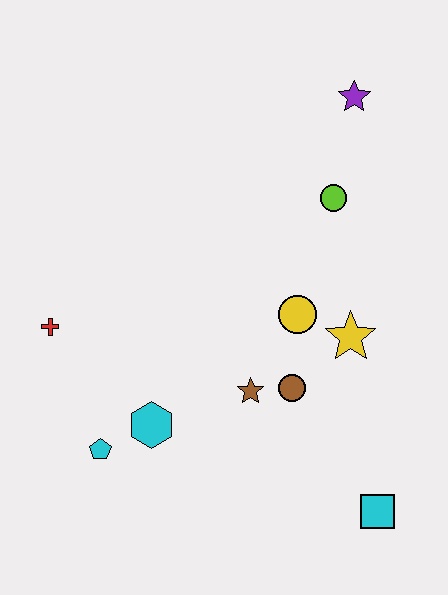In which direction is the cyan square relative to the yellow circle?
The cyan square is below the yellow circle.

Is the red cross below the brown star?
No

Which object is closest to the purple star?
The lime circle is closest to the purple star.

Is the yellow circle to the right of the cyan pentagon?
Yes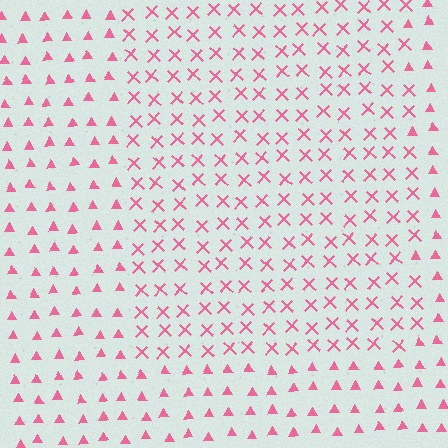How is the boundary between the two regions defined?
The boundary is defined by a change in element shape: X marks inside vs. triangles outside. All elements share the same color and spacing.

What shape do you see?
I see a rectangle.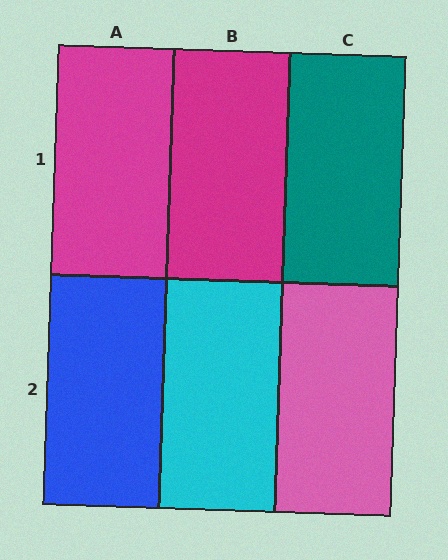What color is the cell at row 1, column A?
Magenta.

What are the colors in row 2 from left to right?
Blue, cyan, pink.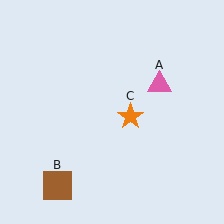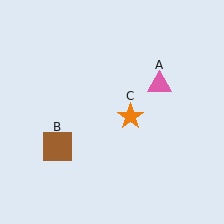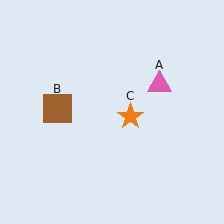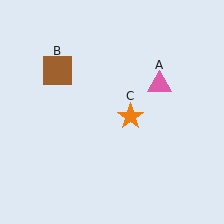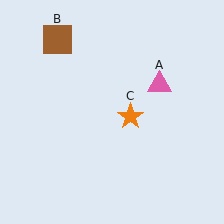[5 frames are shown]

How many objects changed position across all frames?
1 object changed position: brown square (object B).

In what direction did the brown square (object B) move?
The brown square (object B) moved up.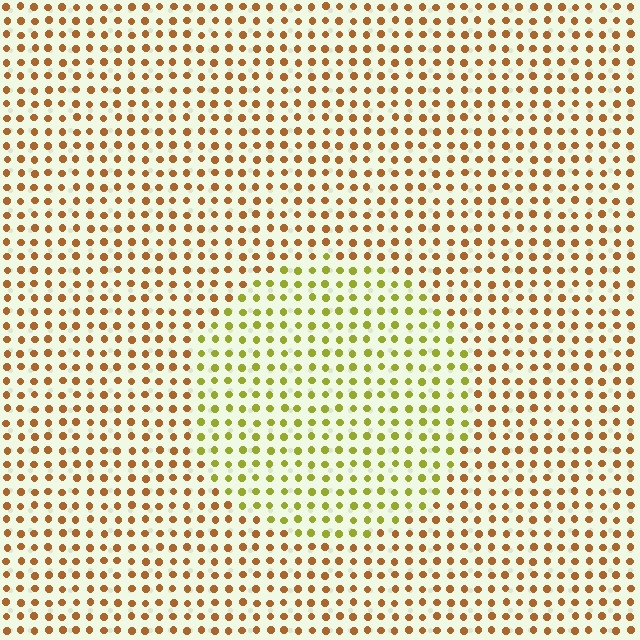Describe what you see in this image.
The image is filled with small brown elements in a uniform arrangement. A circle-shaped region is visible where the elements are tinted to a slightly different hue, forming a subtle color boundary.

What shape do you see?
I see a circle.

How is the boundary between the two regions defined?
The boundary is defined purely by a slight shift in hue (about 42 degrees). Spacing, size, and orientation are identical on both sides.